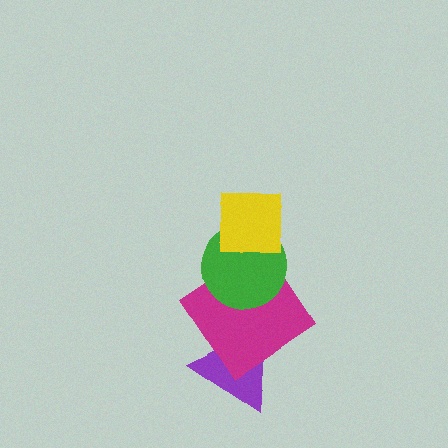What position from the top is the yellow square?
The yellow square is 1st from the top.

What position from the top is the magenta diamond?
The magenta diamond is 3rd from the top.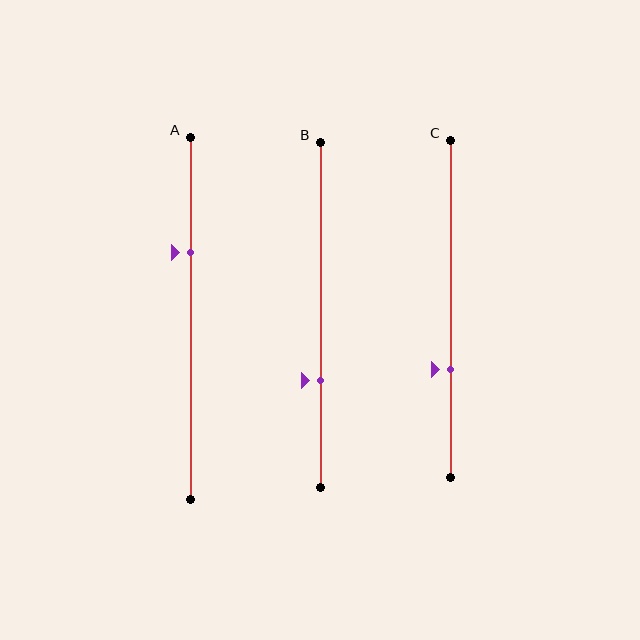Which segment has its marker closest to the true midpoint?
Segment A has its marker closest to the true midpoint.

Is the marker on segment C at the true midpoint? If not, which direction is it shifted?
No, the marker on segment C is shifted downward by about 18% of the segment length.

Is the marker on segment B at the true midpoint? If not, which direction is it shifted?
No, the marker on segment B is shifted downward by about 19% of the segment length.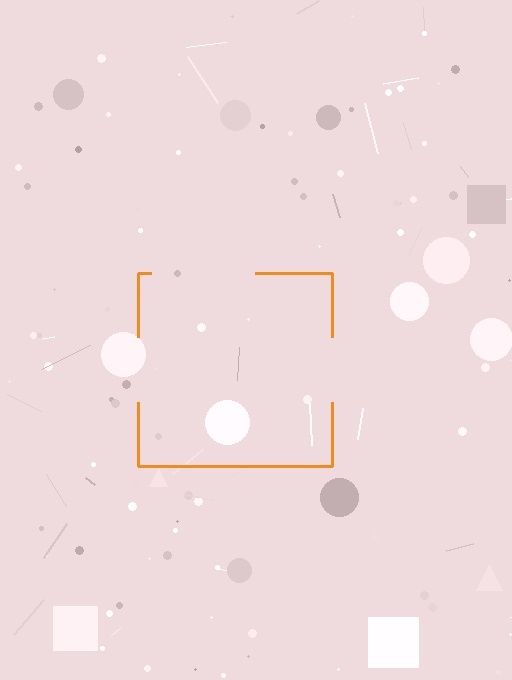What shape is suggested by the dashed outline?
The dashed outline suggests a square.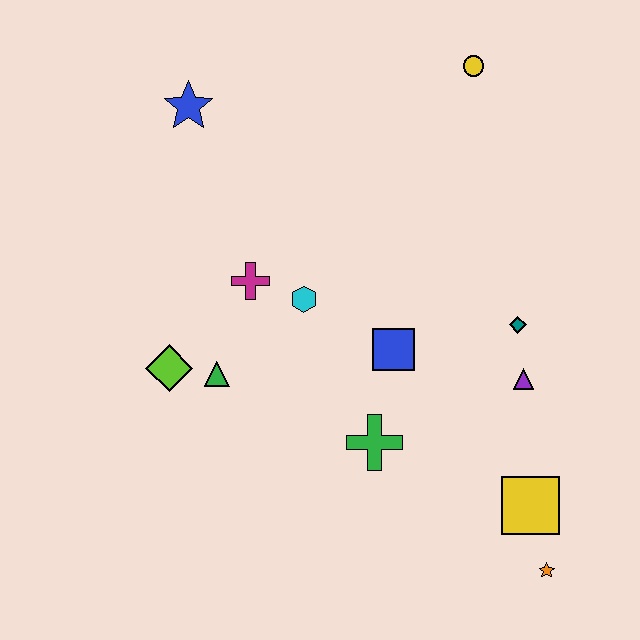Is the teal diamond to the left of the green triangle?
No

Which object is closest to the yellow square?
The orange star is closest to the yellow square.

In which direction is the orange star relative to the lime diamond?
The orange star is to the right of the lime diamond.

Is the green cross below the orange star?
No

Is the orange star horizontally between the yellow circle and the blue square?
No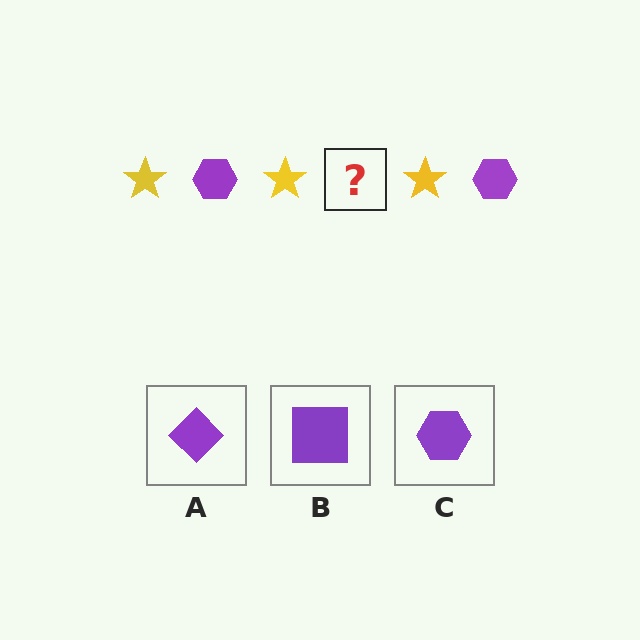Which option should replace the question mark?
Option C.